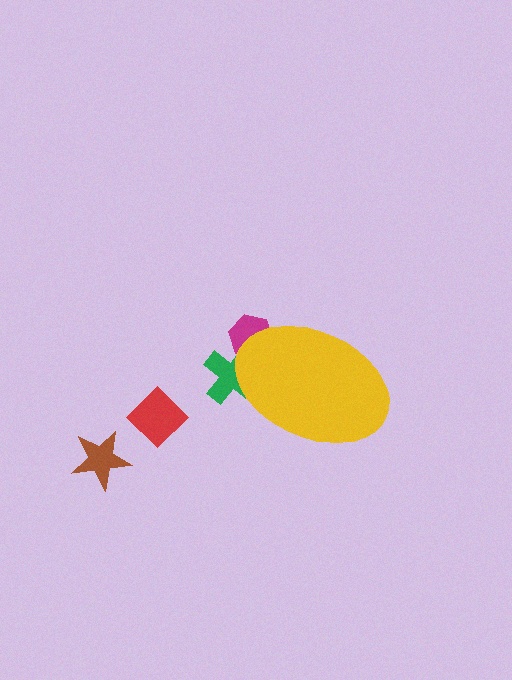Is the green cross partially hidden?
Yes, the green cross is partially hidden behind the yellow ellipse.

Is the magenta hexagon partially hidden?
Yes, the magenta hexagon is partially hidden behind the yellow ellipse.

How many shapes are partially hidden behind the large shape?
2 shapes are partially hidden.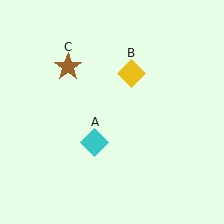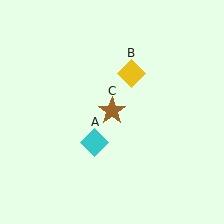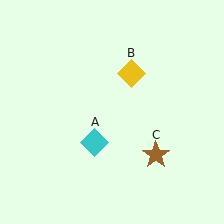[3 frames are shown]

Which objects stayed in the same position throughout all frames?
Cyan diamond (object A) and yellow diamond (object B) remained stationary.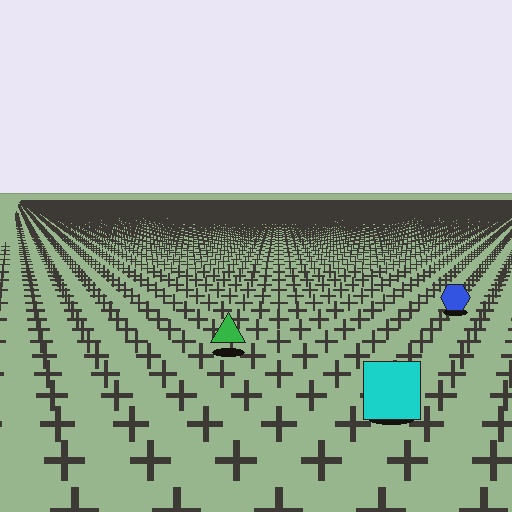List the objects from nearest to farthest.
From nearest to farthest: the cyan square, the green triangle, the blue hexagon.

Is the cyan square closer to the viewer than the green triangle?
Yes. The cyan square is closer — you can tell from the texture gradient: the ground texture is coarser near it.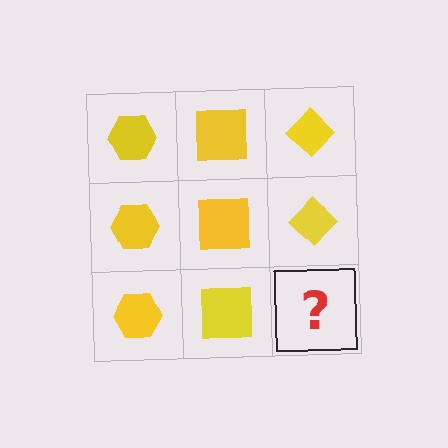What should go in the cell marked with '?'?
The missing cell should contain a yellow diamond.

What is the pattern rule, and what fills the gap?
The rule is that each column has a consistent shape. The gap should be filled with a yellow diamond.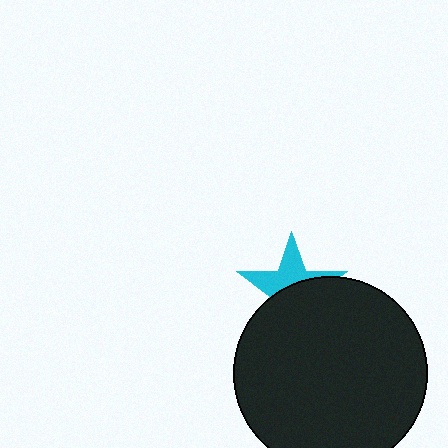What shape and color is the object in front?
The object in front is a black circle.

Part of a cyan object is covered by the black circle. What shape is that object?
It is a star.